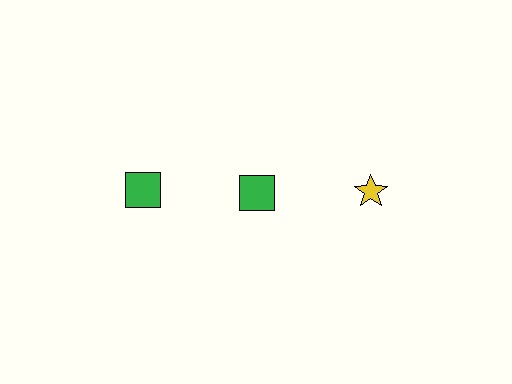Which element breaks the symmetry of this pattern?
The yellow star in the top row, center column breaks the symmetry. All other shapes are green squares.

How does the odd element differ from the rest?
It differs in both color (yellow instead of green) and shape (star instead of square).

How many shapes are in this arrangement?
There are 3 shapes arranged in a grid pattern.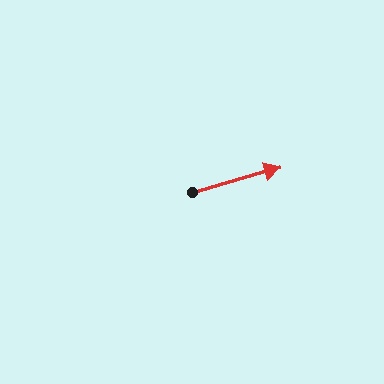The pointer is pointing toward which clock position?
Roughly 2 o'clock.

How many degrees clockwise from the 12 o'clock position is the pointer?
Approximately 74 degrees.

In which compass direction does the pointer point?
East.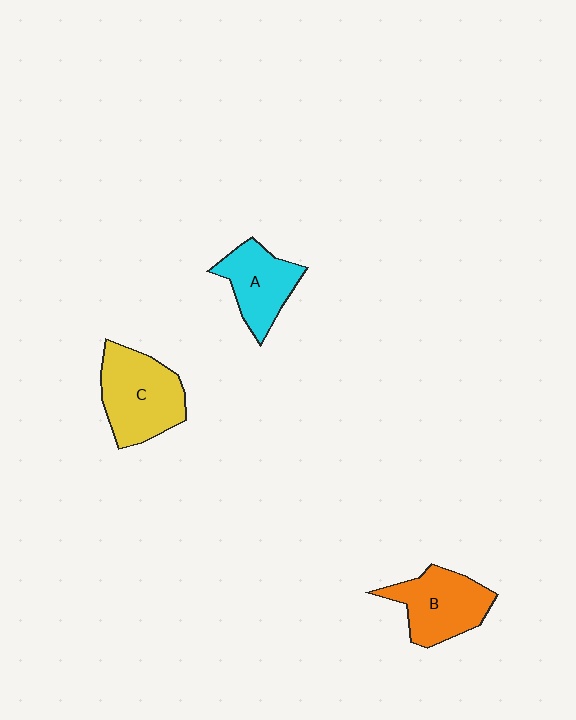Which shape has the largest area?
Shape C (yellow).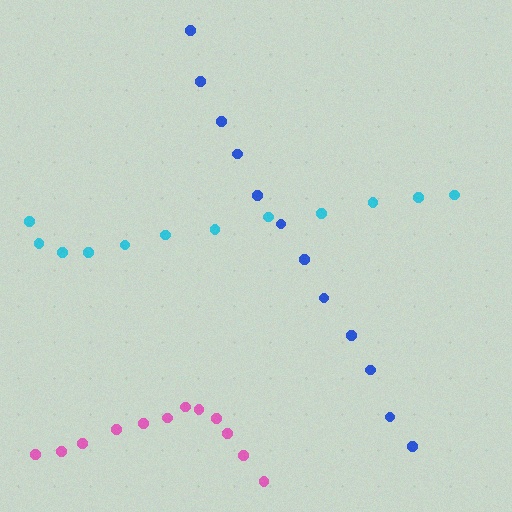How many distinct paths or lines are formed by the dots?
There are 3 distinct paths.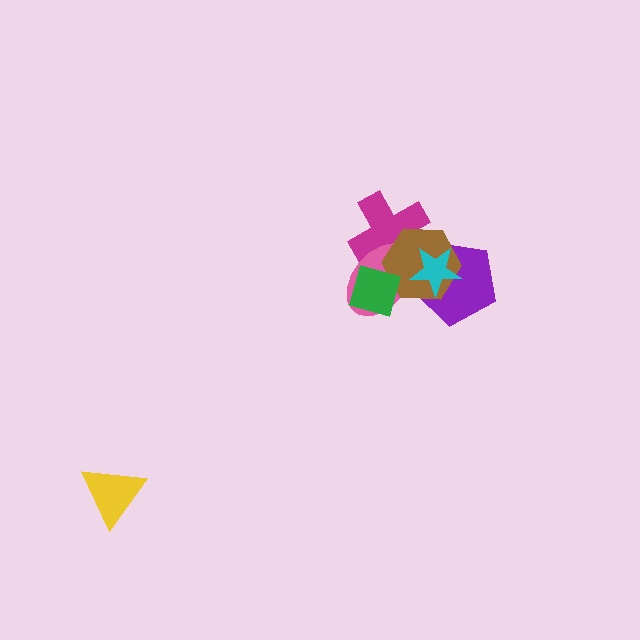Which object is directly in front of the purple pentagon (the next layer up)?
The pink ellipse is directly in front of the purple pentagon.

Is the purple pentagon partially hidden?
Yes, it is partially covered by another shape.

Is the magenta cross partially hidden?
Yes, it is partially covered by another shape.